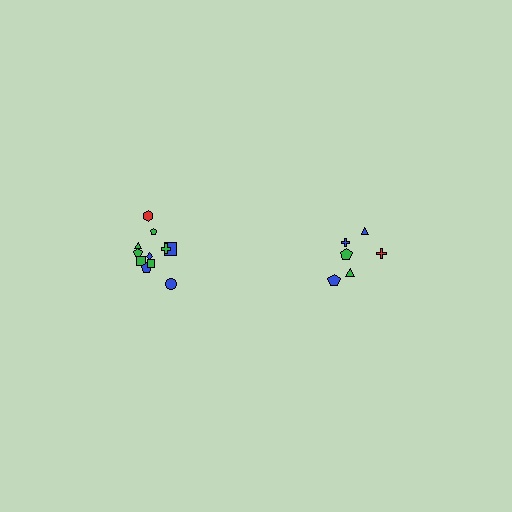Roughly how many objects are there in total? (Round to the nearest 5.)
Roughly 20 objects in total.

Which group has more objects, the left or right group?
The left group.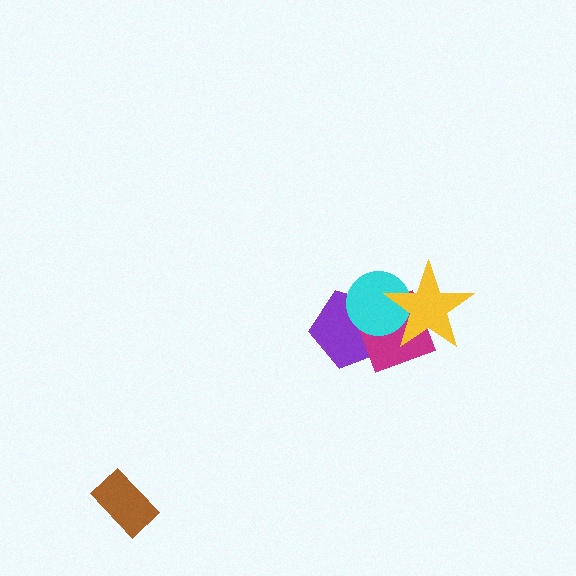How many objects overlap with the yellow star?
2 objects overlap with the yellow star.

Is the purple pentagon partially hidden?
Yes, it is partially covered by another shape.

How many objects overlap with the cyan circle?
3 objects overlap with the cyan circle.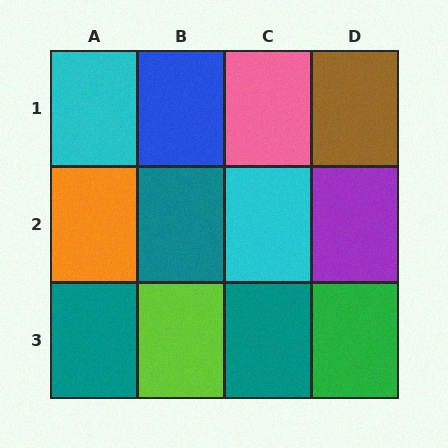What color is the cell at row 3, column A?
Teal.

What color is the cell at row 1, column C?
Pink.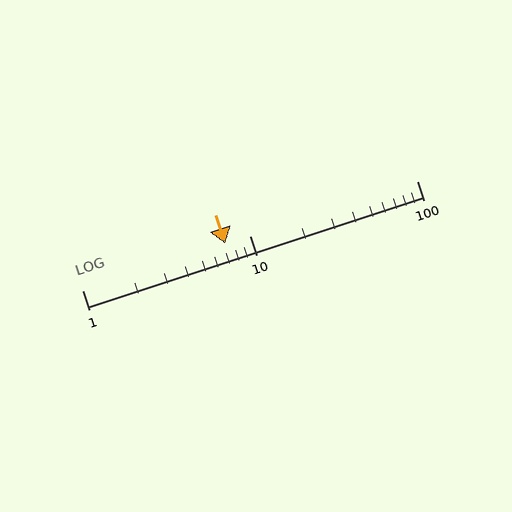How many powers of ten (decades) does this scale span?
The scale spans 2 decades, from 1 to 100.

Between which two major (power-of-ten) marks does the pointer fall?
The pointer is between 1 and 10.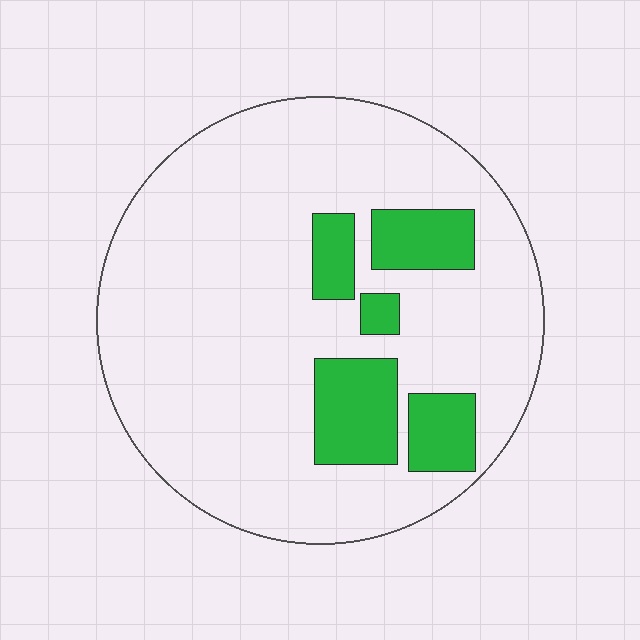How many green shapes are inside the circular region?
5.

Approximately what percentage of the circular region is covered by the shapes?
Approximately 15%.